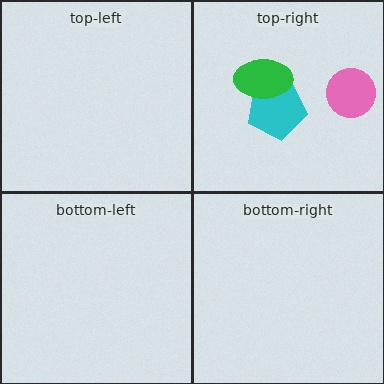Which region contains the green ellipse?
The top-right region.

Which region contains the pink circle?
The top-right region.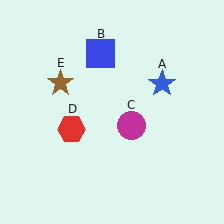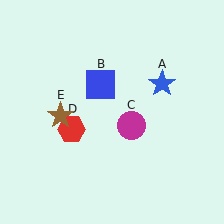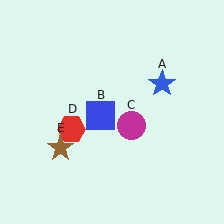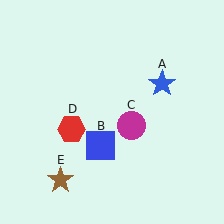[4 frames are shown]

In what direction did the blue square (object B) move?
The blue square (object B) moved down.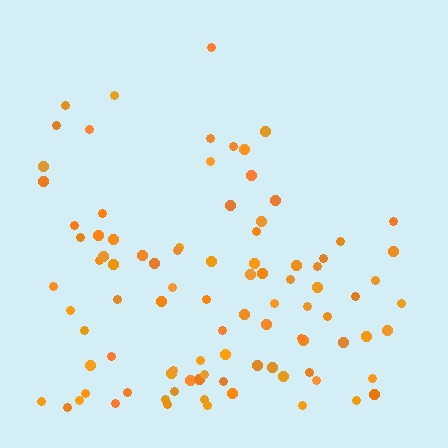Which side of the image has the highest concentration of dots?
The bottom.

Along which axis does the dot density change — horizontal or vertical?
Vertical.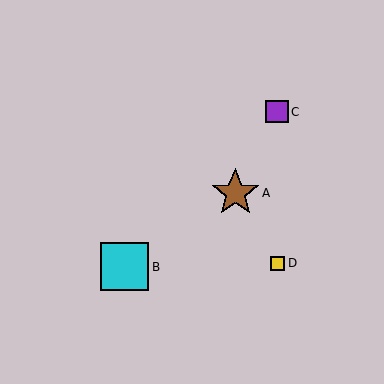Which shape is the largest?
The cyan square (labeled B) is the largest.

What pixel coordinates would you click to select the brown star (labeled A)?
Click at (235, 193) to select the brown star A.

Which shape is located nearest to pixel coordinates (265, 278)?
The yellow square (labeled D) at (278, 263) is nearest to that location.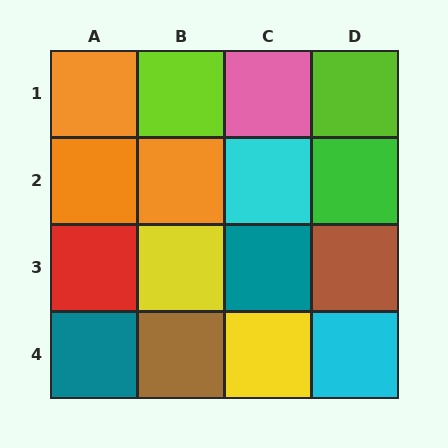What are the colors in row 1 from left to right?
Orange, lime, pink, lime.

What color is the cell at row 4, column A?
Teal.